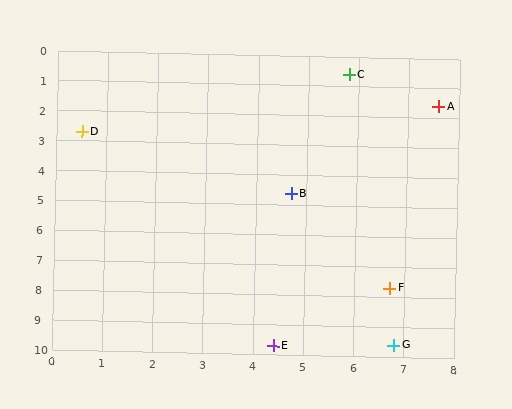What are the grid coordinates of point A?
Point A is at approximately (7.6, 1.6).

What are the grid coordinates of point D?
Point D is at approximately (0.5, 2.7).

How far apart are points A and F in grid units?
Points A and F are about 6.2 grid units apart.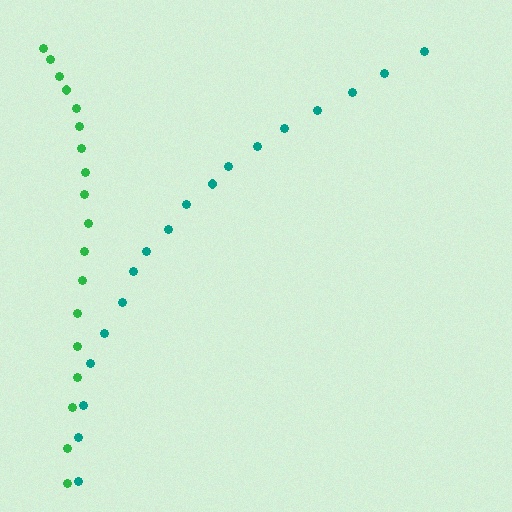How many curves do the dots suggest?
There are 2 distinct paths.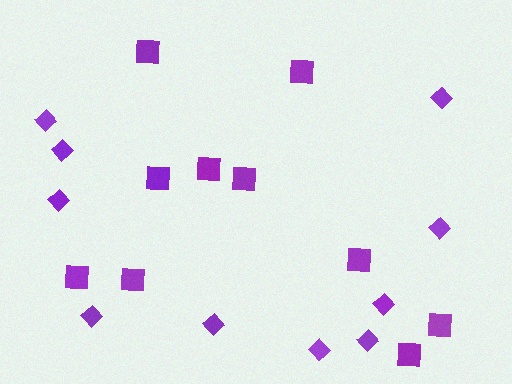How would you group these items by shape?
There are 2 groups: one group of squares (10) and one group of diamonds (10).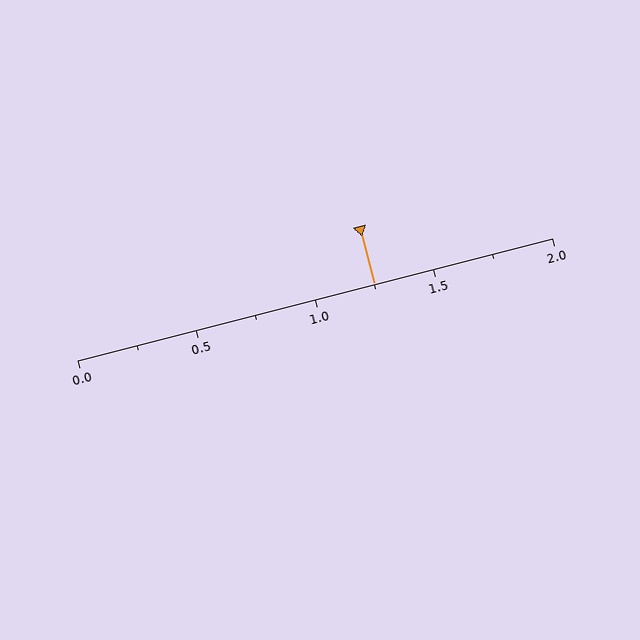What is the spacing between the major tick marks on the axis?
The major ticks are spaced 0.5 apart.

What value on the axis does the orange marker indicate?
The marker indicates approximately 1.25.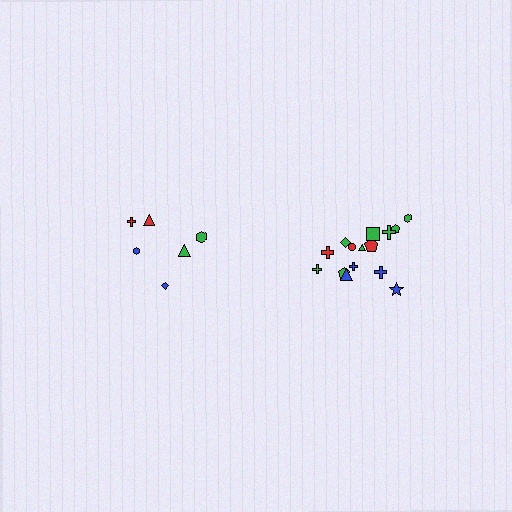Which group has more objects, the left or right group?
The right group.